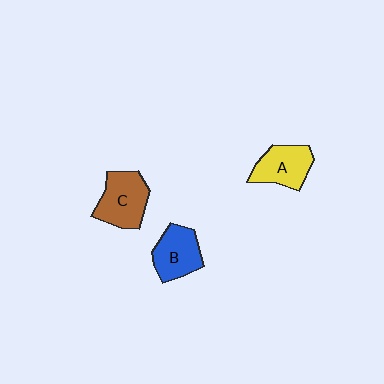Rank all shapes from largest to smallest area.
From largest to smallest: C (brown), B (blue), A (yellow).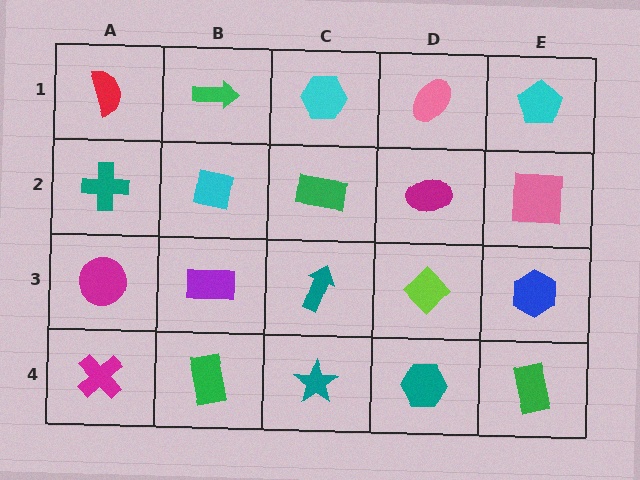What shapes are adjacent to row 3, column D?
A magenta ellipse (row 2, column D), a teal hexagon (row 4, column D), a teal arrow (row 3, column C), a blue hexagon (row 3, column E).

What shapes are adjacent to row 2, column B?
A green arrow (row 1, column B), a purple rectangle (row 3, column B), a teal cross (row 2, column A), a green rectangle (row 2, column C).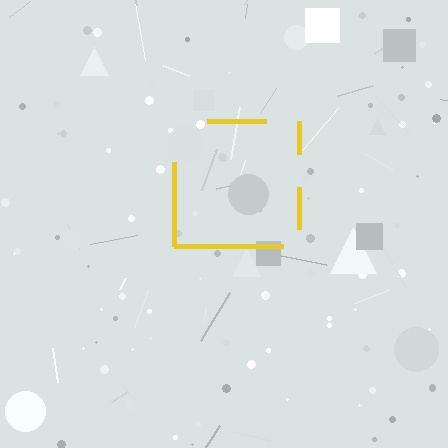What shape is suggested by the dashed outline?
The dashed outline suggests a square.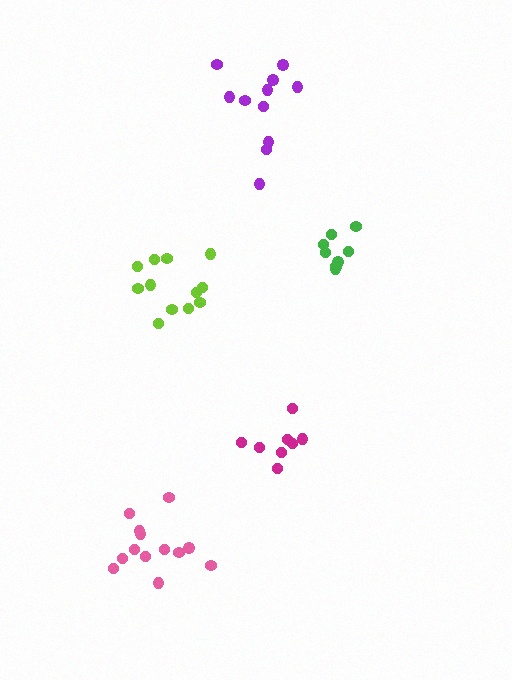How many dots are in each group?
Group 1: 8 dots, Group 2: 13 dots, Group 3: 12 dots, Group 4: 8 dots, Group 5: 11 dots (52 total).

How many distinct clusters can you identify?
There are 5 distinct clusters.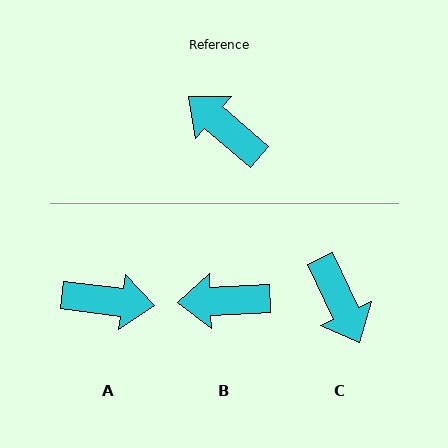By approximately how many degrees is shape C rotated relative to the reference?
Approximately 156 degrees counter-clockwise.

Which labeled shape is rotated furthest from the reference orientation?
C, about 156 degrees away.